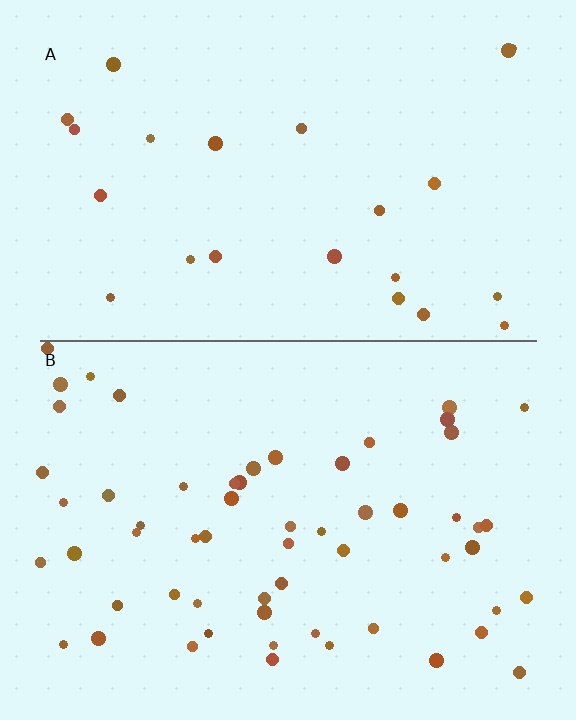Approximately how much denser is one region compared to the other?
Approximately 2.5× — region B over region A.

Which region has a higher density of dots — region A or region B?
B (the bottom).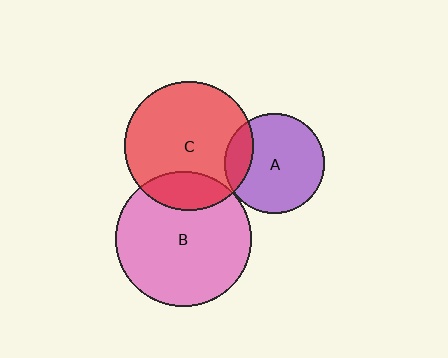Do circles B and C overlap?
Yes.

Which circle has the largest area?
Circle B (pink).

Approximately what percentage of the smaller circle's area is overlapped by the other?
Approximately 20%.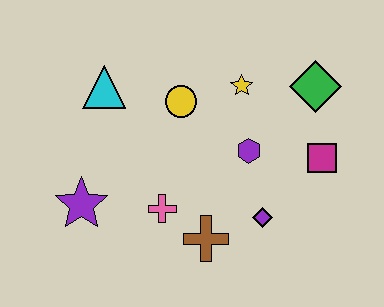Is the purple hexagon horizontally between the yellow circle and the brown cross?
No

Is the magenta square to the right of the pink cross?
Yes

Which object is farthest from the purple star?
The green diamond is farthest from the purple star.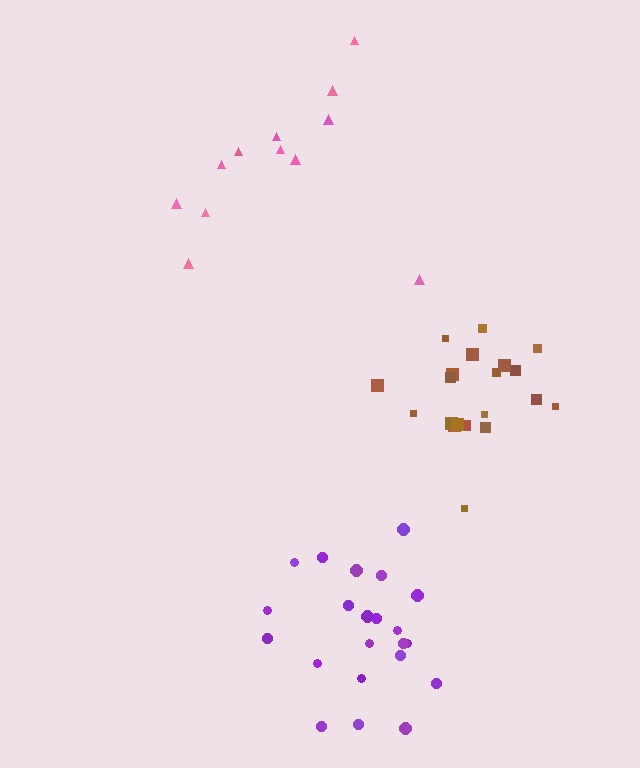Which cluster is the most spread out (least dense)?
Pink.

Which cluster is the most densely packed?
Brown.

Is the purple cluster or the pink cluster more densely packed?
Purple.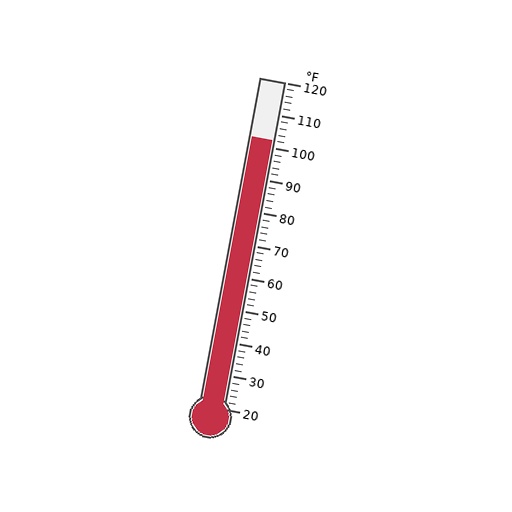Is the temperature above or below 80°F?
The temperature is above 80°F.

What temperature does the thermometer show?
The thermometer shows approximately 102°F.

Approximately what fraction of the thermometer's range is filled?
The thermometer is filled to approximately 80% of its range.